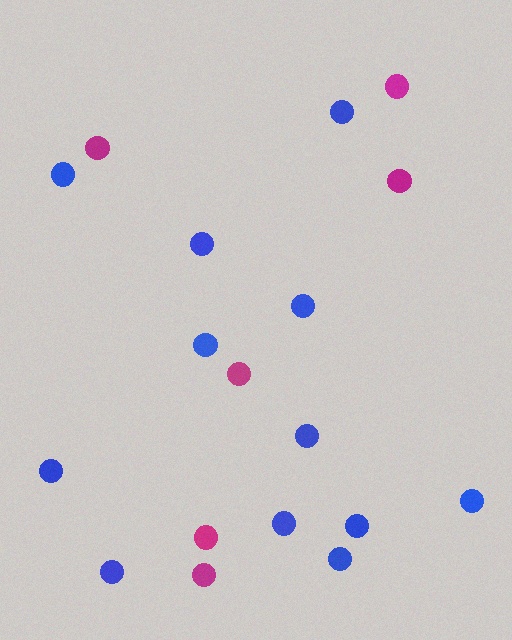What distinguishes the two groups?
There are 2 groups: one group of magenta circles (6) and one group of blue circles (12).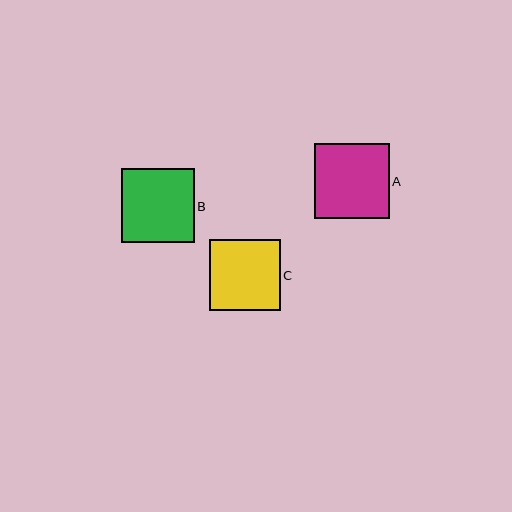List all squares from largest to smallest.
From largest to smallest: A, B, C.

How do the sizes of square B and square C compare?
Square B and square C are approximately the same size.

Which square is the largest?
Square A is the largest with a size of approximately 75 pixels.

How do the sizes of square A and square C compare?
Square A and square C are approximately the same size.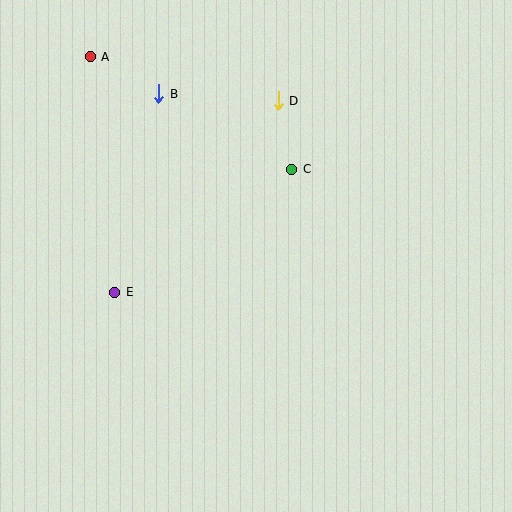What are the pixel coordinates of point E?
Point E is at (115, 292).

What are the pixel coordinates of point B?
Point B is at (159, 94).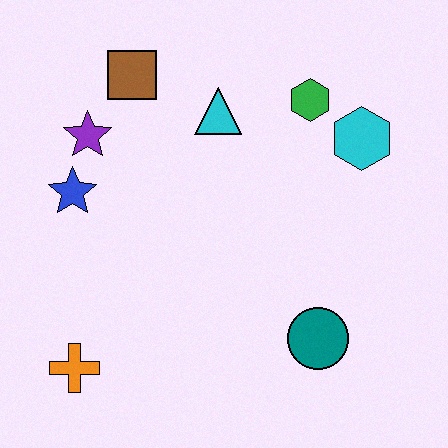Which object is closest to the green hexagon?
The cyan hexagon is closest to the green hexagon.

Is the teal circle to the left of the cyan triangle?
No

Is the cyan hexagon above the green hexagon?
No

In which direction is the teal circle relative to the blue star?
The teal circle is to the right of the blue star.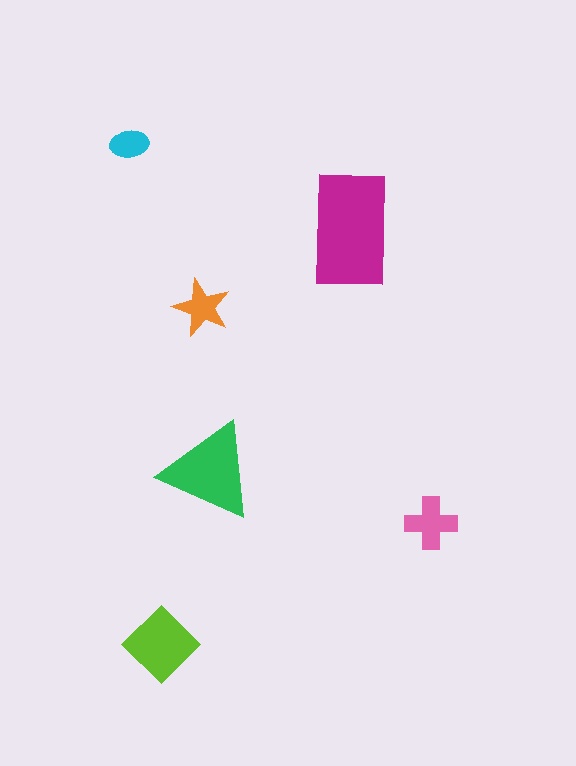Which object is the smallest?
The cyan ellipse.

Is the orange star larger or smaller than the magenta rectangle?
Smaller.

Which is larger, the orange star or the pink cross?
The pink cross.